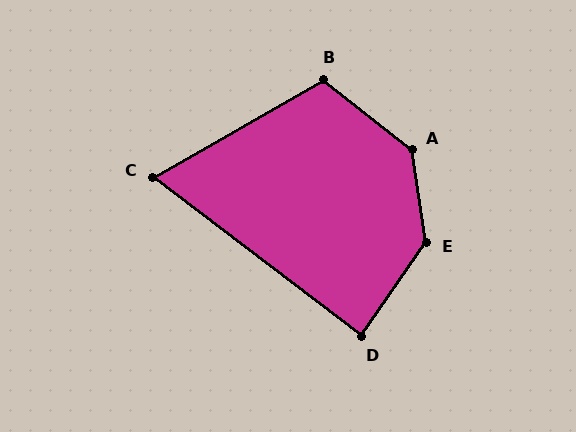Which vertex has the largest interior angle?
A, at approximately 137 degrees.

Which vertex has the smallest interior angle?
C, at approximately 67 degrees.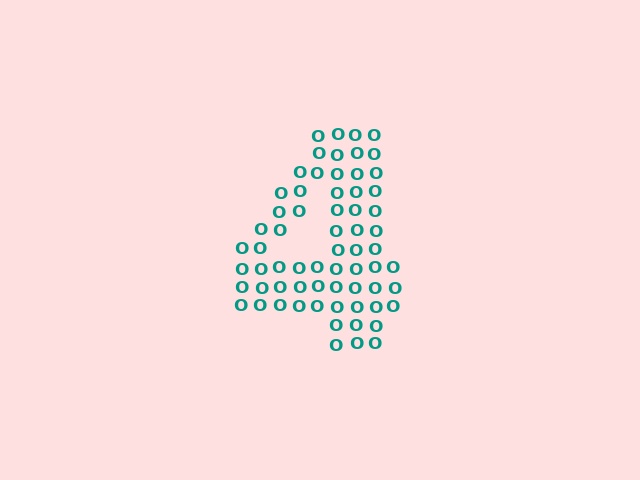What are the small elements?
The small elements are letter O's.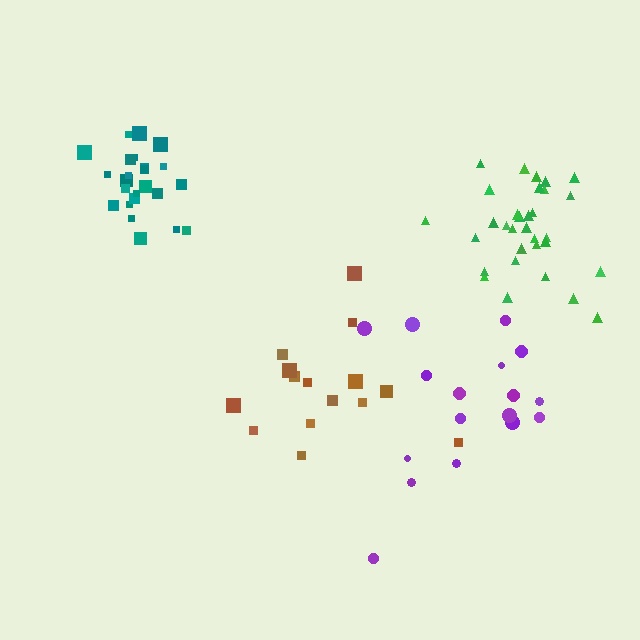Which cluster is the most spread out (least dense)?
Purple.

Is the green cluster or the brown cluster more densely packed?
Green.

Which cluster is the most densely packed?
Teal.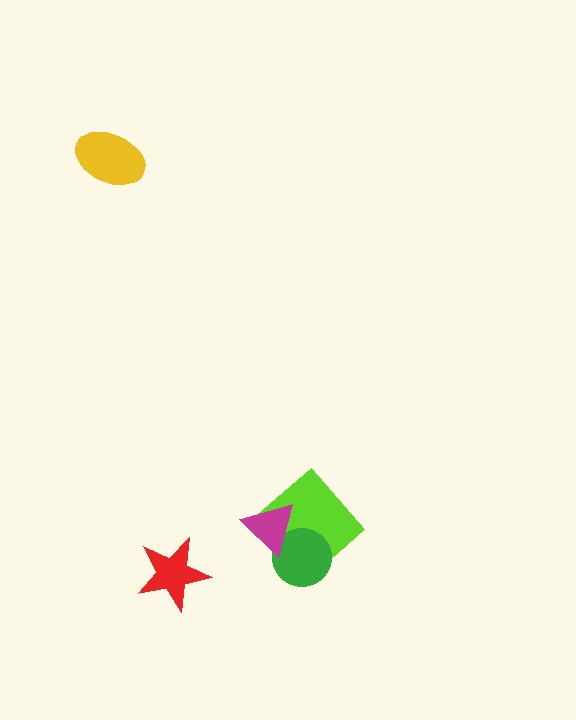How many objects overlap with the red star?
0 objects overlap with the red star.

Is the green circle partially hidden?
Yes, it is partially covered by another shape.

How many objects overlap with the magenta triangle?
2 objects overlap with the magenta triangle.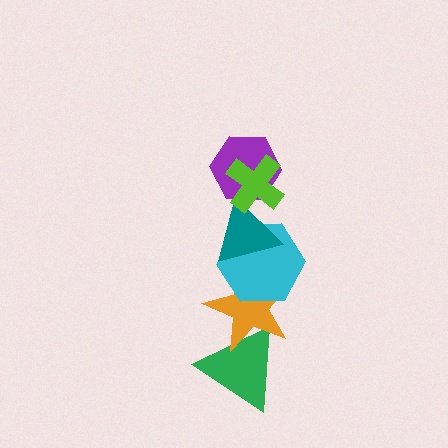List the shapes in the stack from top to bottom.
From top to bottom: the lime cross, the purple hexagon, the teal triangle, the cyan hexagon, the orange star, the green triangle.